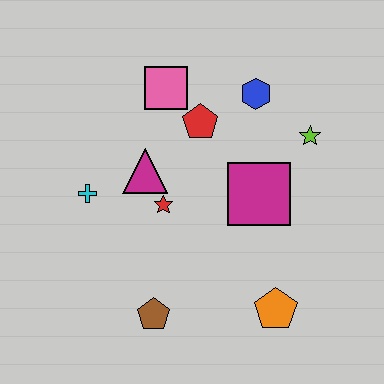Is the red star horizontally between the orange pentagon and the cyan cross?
Yes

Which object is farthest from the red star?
The lime star is farthest from the red star.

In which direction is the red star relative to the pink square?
The red star is below the pink square.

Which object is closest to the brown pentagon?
The red star is closest to the brown pentagon.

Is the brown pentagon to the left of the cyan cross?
No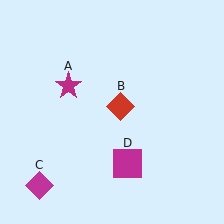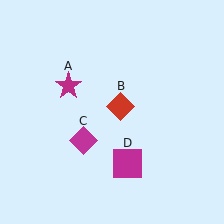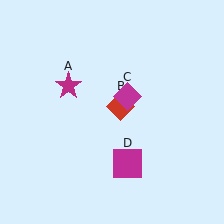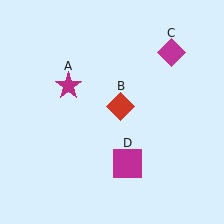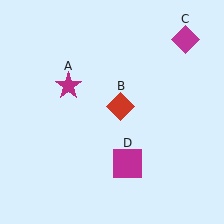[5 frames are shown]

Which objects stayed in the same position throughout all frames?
Magenta star (object A) and red diamond (object B) and magenta square (object D) remained stationary.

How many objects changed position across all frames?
1 object changed position: magenta diamond (object C).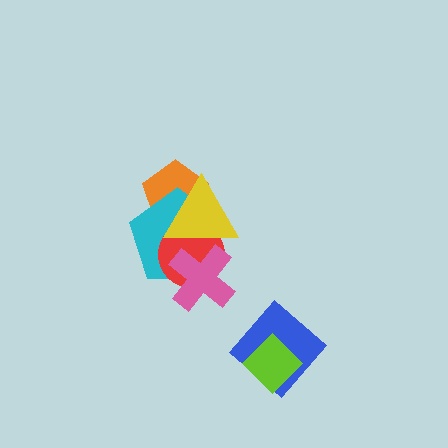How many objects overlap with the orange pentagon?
2 objects overlap with the orange pentagon.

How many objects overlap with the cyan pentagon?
4 objects overlap with the cyan pentagon.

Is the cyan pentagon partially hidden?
Yes, it is partially covered by another shape.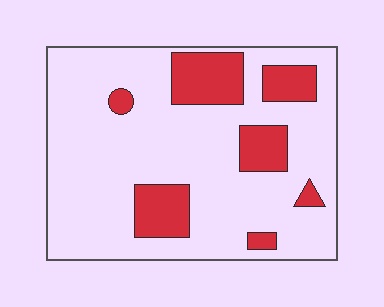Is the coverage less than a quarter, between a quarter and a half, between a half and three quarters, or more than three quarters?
Less than a quarter.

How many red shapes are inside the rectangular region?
7.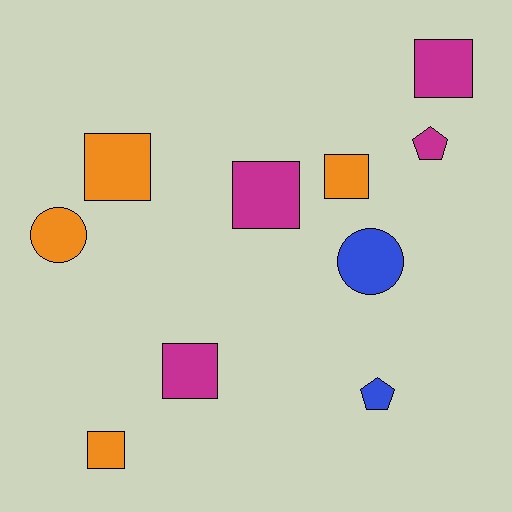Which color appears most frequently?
Orange, with 4 objects.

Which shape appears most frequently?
Square, with 6 objects.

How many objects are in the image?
There are 10 objects.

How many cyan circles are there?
There are no cyan circles.